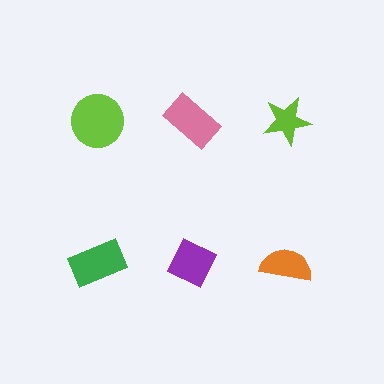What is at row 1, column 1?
A lime circle.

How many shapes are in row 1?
3 shapes.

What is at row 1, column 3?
A lime star.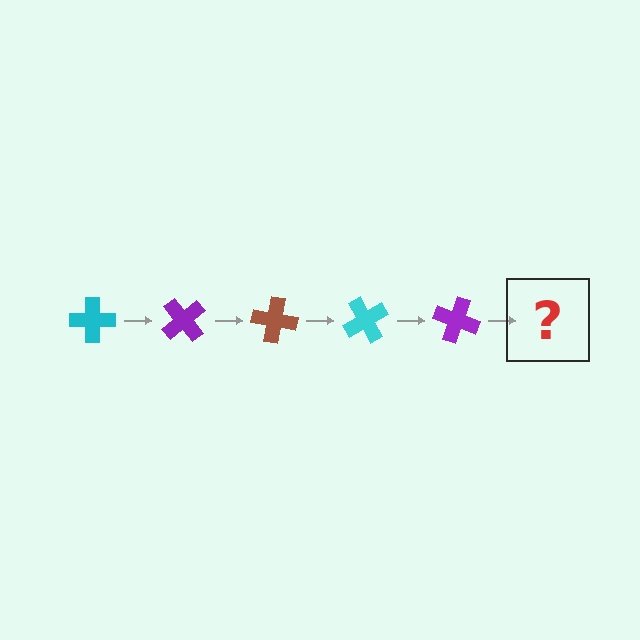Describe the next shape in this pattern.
It should be a brown cross, rotated 250 degrees from the start.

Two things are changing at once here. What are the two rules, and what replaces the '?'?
The two rules are that it rotates 50 degrees each step and the color cycles through cyan, purple, and brown. The '?' should be a brown cross, rotated 250 degrees from the start.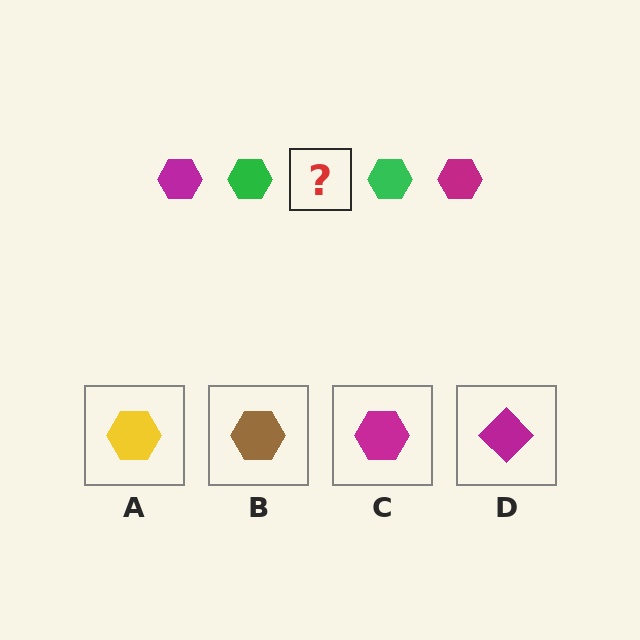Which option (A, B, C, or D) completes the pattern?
C.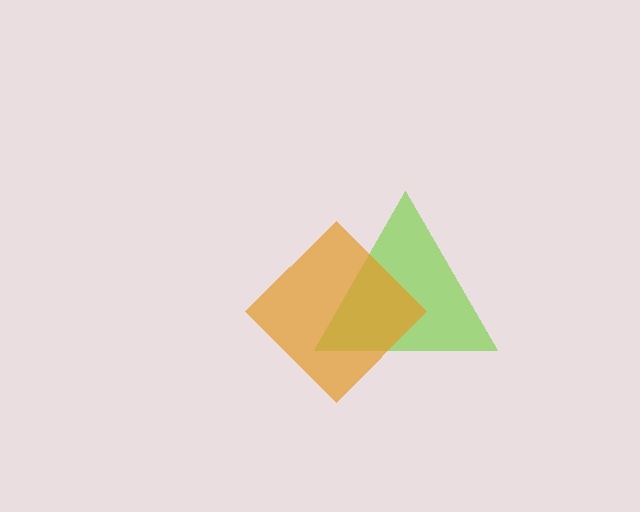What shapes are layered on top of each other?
The layered shapes are: a lime triangle, an orange diamond.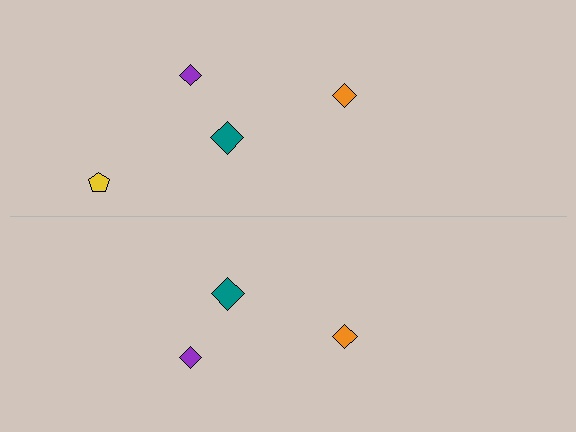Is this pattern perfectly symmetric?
No, the pattern is not perfectly symmetric. A yellow pentagon is missing from the bottom side.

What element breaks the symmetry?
A yellow pentagon is missing from the bottom side.